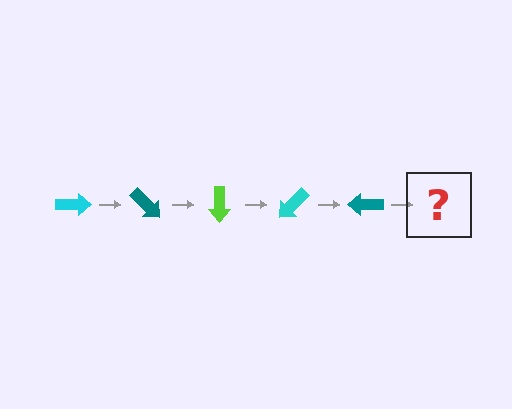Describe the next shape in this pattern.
It should be a lime arrow, rotated 225 degrees from the start.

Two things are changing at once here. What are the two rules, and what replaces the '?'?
The two rules are that it rotates 45 degrees each step and the color cycles through cyan, teal, and lime. The '?' should be a lime arrow, rotated 225 degrees from the start.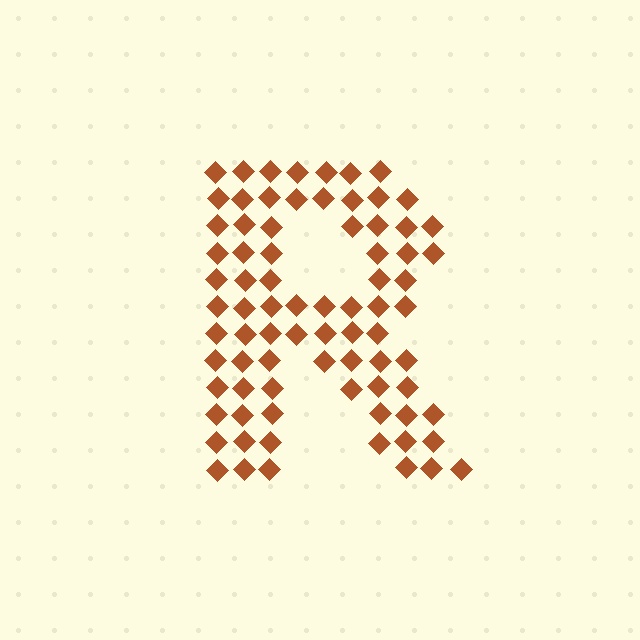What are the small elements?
The small elements are diamonds.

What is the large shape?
The large shape is the letter R.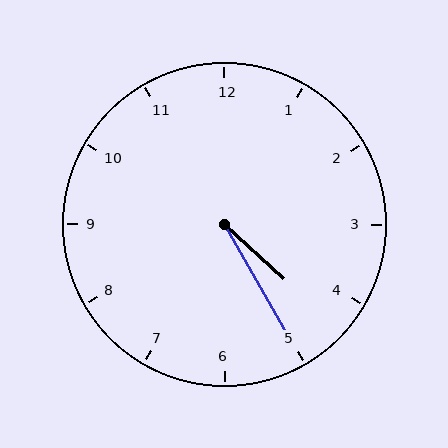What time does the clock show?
4:25.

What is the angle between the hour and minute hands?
Approximately 18 degrees.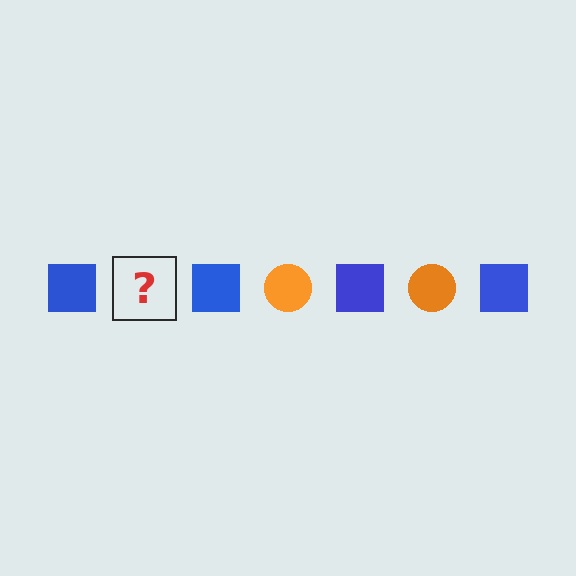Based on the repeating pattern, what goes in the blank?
The blank should be an orange circle.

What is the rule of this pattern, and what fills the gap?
The rule is that the pattern alternates between blue square and orange circle. The gap should be filled with an orange circle.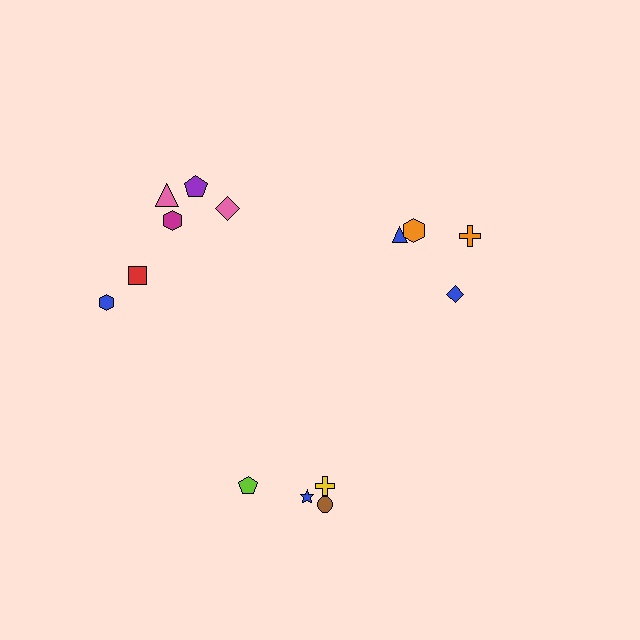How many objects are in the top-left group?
There are 6 objects.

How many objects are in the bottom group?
There are 4 objects.